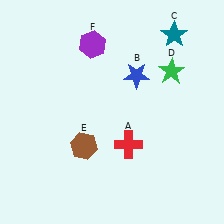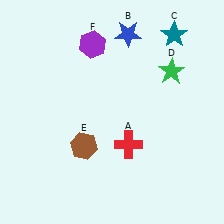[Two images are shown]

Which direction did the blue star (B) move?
The blue star (B) moved up.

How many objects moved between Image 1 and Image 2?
1 object moved between the two images.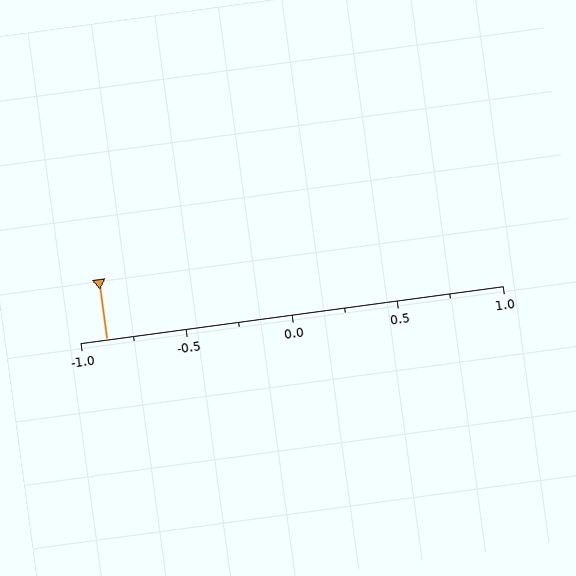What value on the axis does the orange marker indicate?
The marker indicates approximately -0.88.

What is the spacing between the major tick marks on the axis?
The major ticks are spaced 0.5 apart.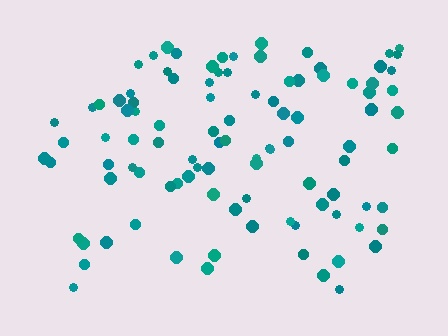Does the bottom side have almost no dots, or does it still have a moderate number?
Still a moderate number, just noticeably fewer than the top.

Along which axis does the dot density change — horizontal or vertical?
Vertical.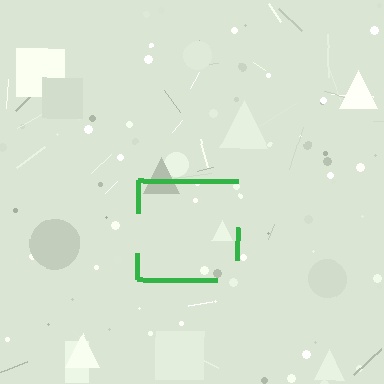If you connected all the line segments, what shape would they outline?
They would outline a square.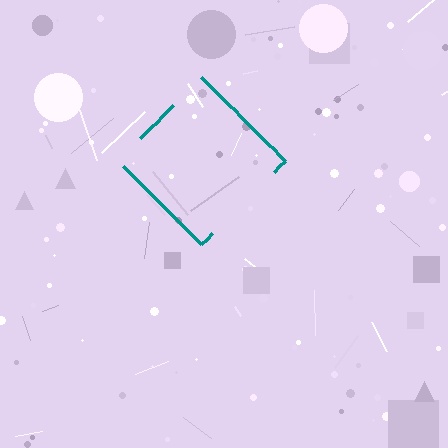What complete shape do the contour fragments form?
The contour fragments form a diamond.